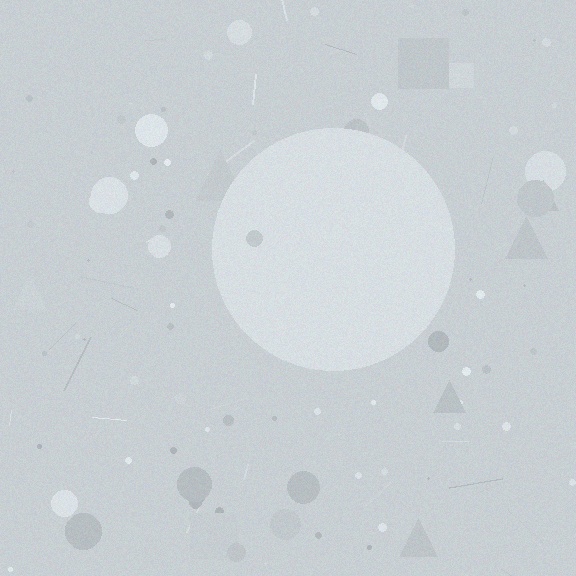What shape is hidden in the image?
A circle is hidden in the image.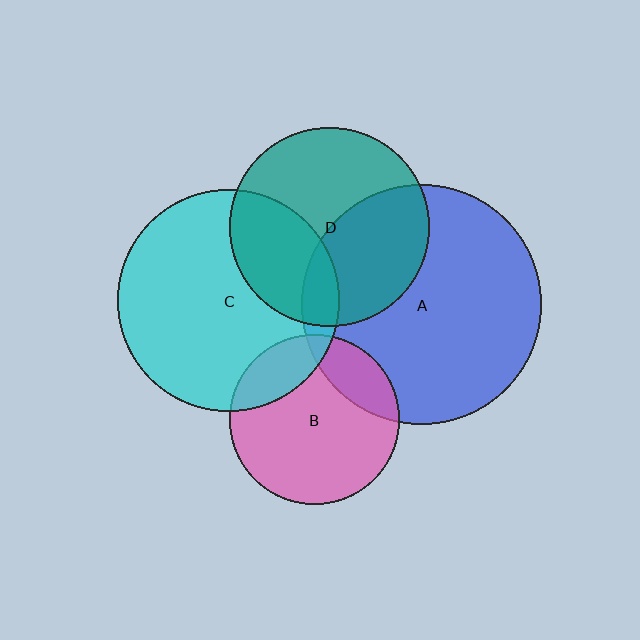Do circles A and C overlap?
Yes.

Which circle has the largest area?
Circle A (blue).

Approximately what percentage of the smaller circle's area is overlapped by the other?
Approximately 10%.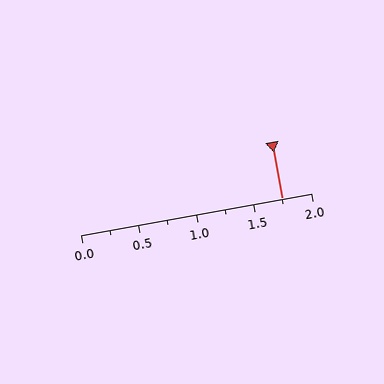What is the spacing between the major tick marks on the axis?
The major ticks are spaced 0.5 apart.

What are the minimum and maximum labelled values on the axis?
The axis runs from 0.0 to 2.0.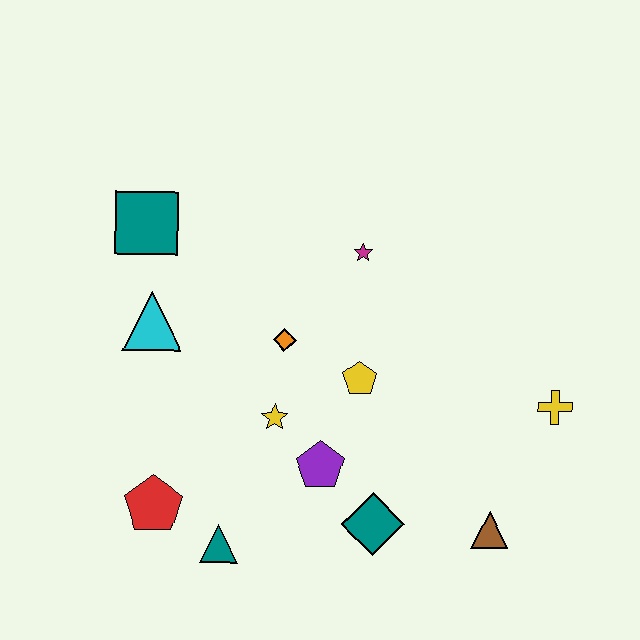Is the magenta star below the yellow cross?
No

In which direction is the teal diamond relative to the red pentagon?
The teal diamond is to the right of the red pentagon.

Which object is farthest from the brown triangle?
The teal square is farthest from the brown triangle.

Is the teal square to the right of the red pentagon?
No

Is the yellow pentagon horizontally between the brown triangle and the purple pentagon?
Yes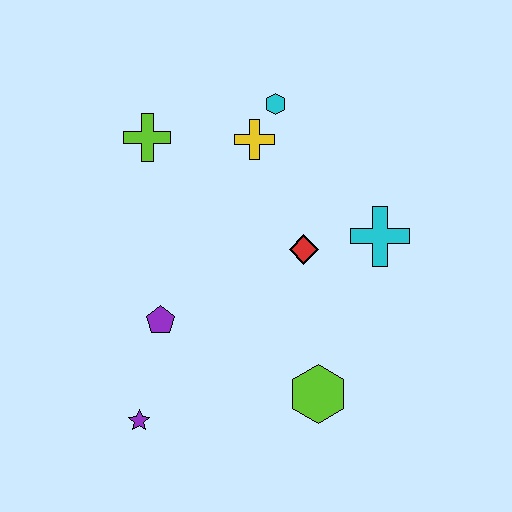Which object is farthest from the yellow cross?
The purple star is farthest from the yellow cross.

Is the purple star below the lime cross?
Yes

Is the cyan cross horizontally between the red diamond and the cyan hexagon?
No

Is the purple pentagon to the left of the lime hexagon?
Yes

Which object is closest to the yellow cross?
The cyan hexagon is closest to the yellow cross.